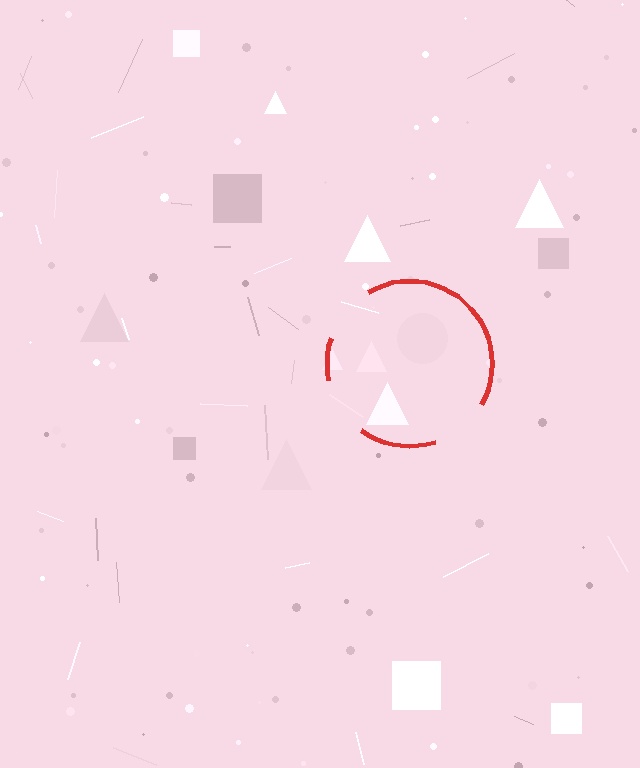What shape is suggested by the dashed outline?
The dashed outline suggests a circle.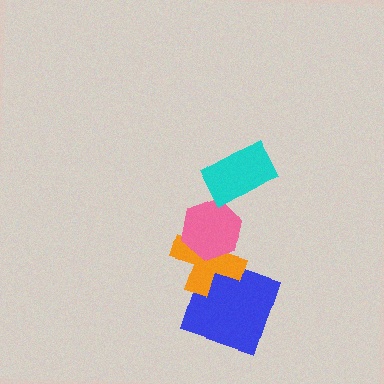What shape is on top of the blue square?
The orange cross is on top of the blue square.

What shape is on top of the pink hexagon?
The cyan rectangle is on top of the pink hexagon.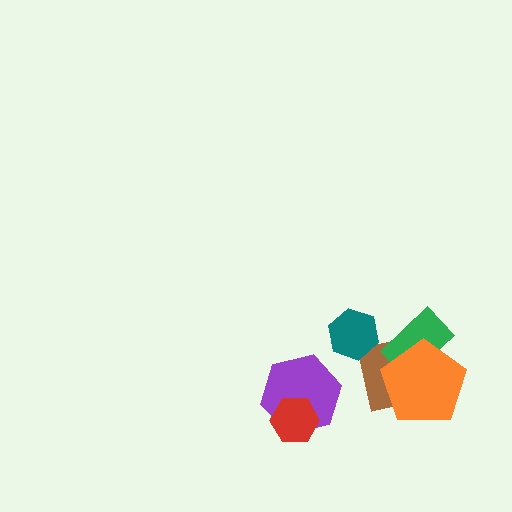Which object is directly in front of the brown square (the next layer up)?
The green rectangle is directly in front of the brown square.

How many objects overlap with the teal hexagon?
1 object overlaps with the teal hexagon.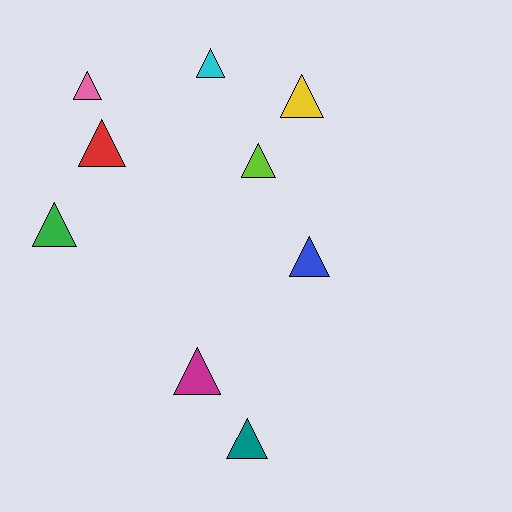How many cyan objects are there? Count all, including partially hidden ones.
There is 1 cyan object.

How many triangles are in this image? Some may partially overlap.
There are 9 triangles.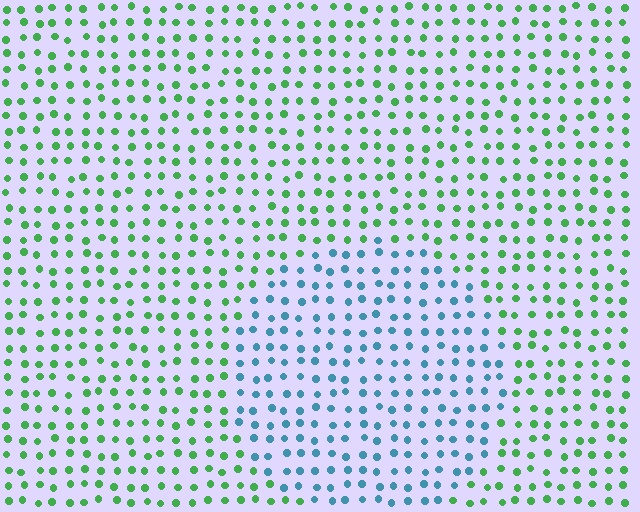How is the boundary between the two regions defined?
The boundary is defined purely by a slight shift in hue (about 68 degrees). Spacing, size, and orientation are identical on both sides.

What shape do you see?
I see a circle.